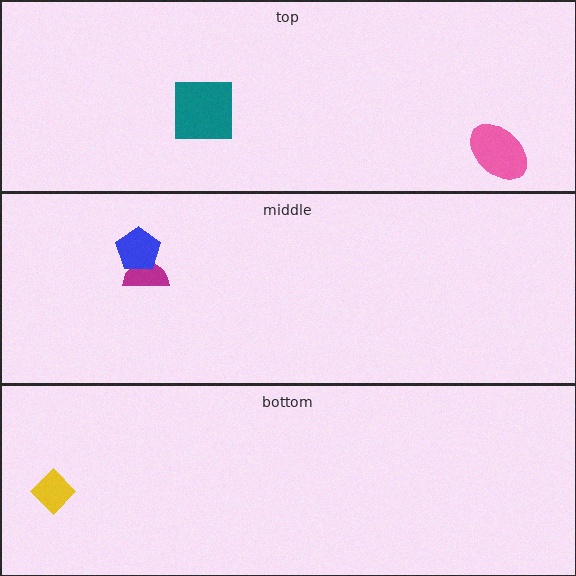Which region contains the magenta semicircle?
The middle region.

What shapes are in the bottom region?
The yellow diamond.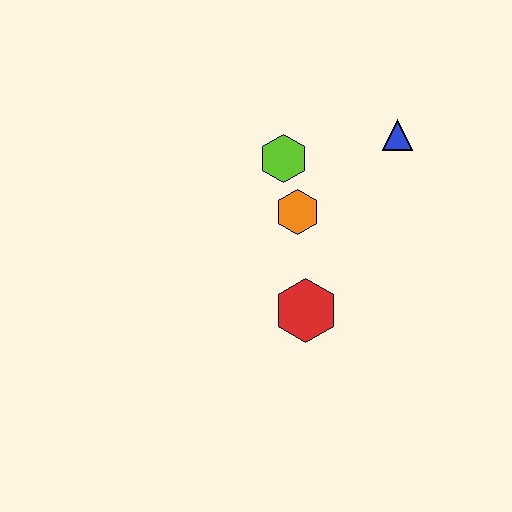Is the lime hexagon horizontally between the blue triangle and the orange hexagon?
No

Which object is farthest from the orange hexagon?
The blue triangle is farthest from the orange hexagon.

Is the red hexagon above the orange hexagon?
No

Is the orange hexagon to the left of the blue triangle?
Yes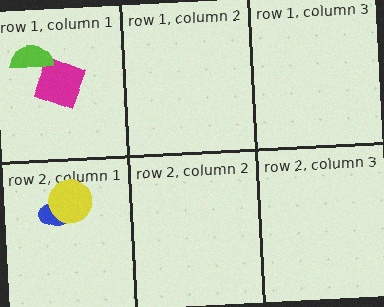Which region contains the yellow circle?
The row 2, column 1 region.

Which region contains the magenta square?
The row 1, column 1 region.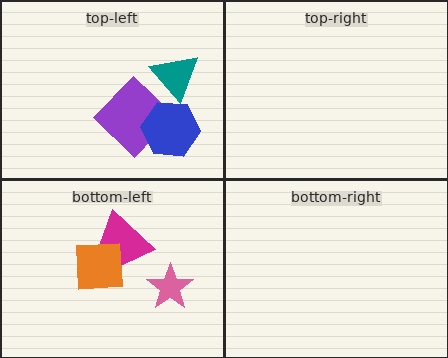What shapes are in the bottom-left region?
The magenta trapezoid, the pink star, the orange square.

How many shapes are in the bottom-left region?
3.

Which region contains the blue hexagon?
The top-left region.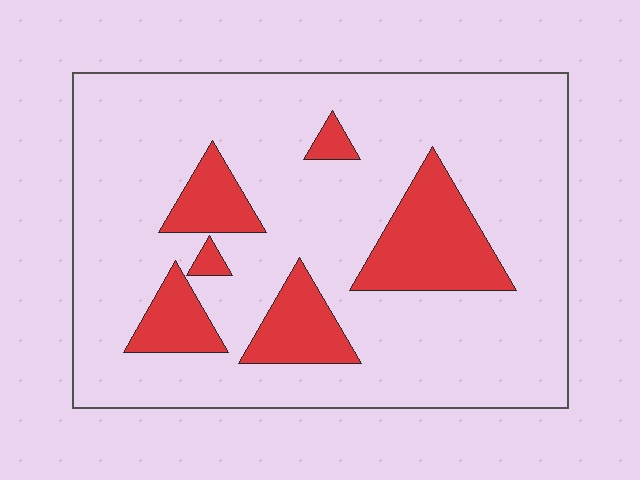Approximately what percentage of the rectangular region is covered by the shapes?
Approximately 20%.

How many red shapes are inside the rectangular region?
6.